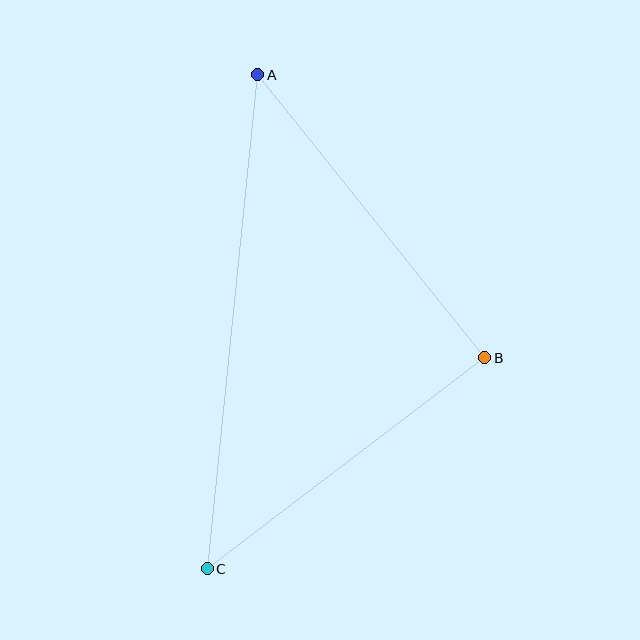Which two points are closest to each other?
Points B and C are closest to each other.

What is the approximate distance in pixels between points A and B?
The distance between A and B is approximately 363 pixels.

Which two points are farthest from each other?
Points A and C are farthest from each other.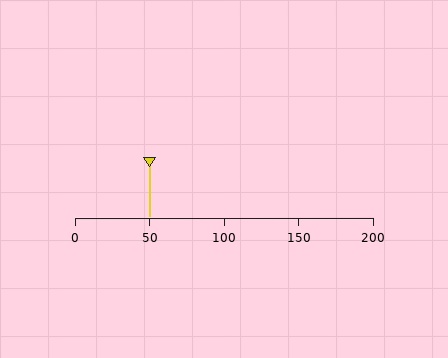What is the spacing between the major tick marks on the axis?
The major ticks are spaced 50 apart.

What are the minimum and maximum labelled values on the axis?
The axis runs from 0 to 200.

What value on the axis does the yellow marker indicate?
The marker indicates approximately 50.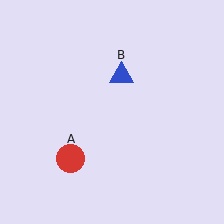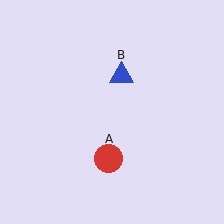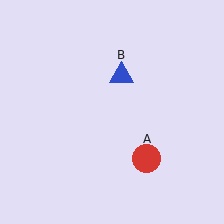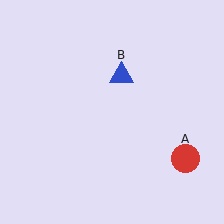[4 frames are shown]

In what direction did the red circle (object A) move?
The red circle (object A) moved right.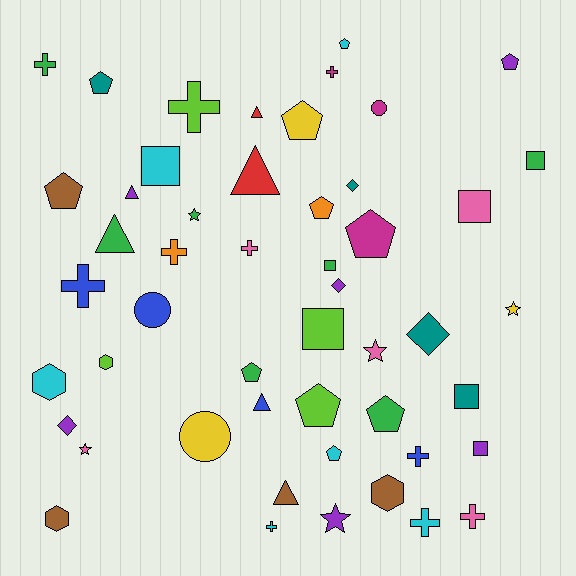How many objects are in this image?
There are 50 objects.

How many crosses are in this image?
There are 10 crosses.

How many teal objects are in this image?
There are 4 teal objects.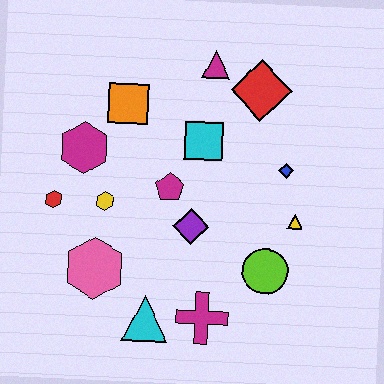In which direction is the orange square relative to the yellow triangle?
The orange square is to the left of the yellow triangle.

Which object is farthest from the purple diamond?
The magenta triangle is farthest from the purple diamond.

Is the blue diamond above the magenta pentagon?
Yes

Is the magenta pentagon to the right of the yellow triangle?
No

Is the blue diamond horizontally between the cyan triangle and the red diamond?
No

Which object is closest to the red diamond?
The magenta triangle is closest to the red diamond.